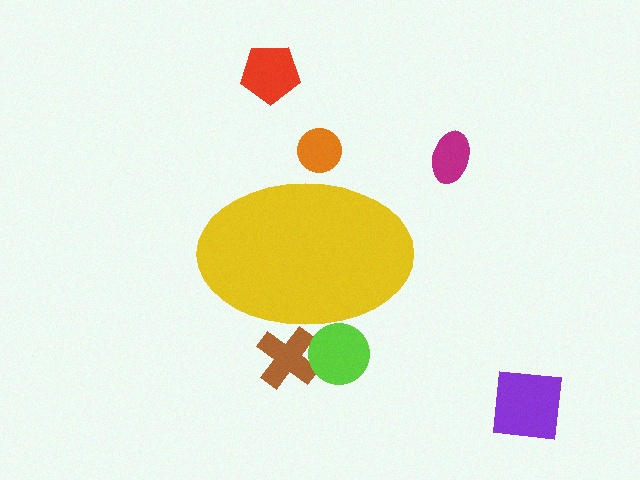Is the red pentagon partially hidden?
No, the red pentagon is fully visible.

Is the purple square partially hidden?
No, the purple square is fully visible.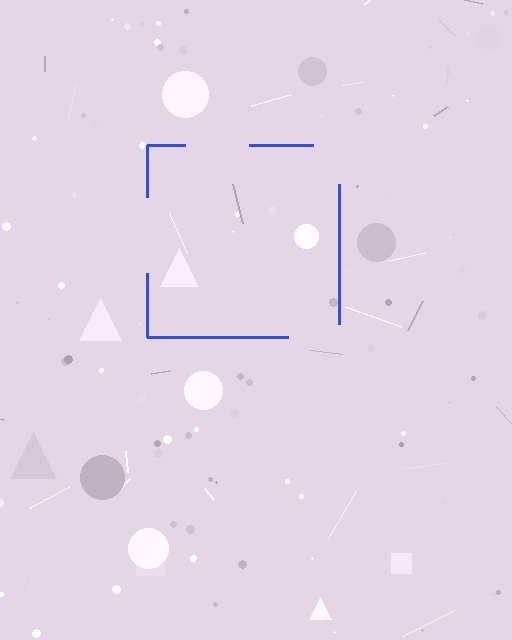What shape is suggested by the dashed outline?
The dashed outline suggests a square.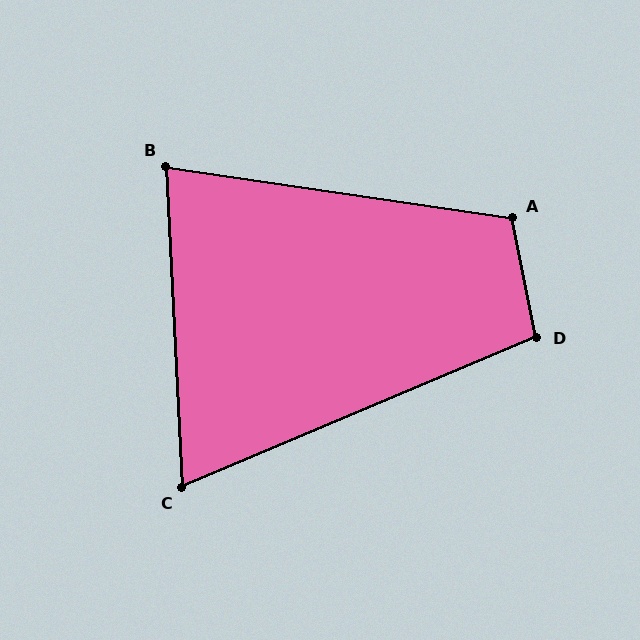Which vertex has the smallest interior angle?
C, at approximately 70 degrees.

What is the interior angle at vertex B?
Approximately 79 degrees (acute).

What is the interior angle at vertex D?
Approximately 101 degrees (obtuse).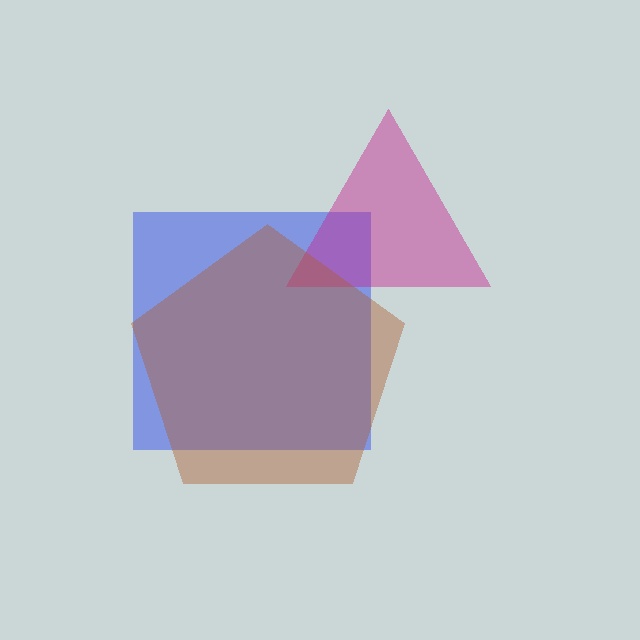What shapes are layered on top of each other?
The layered shapes are: a blue square, a magenta triangle, a brown pentagon.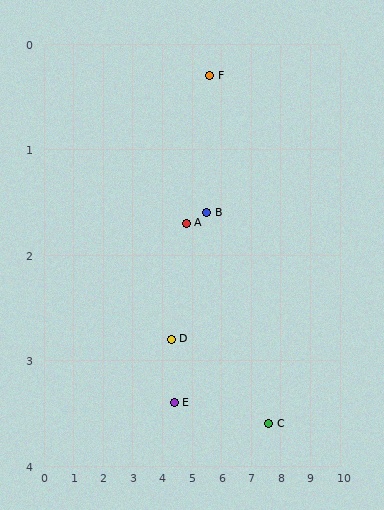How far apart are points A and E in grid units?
Points A and E are about 1.7 grid units apart.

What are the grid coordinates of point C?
Point C is at approximately (7.6, 3.6).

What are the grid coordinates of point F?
Point F is at approximately (5.6, 0.3).